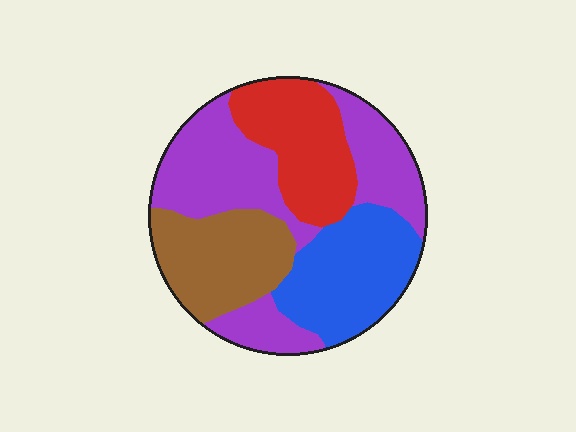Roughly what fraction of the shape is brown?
Brown covers around 20% of the shape.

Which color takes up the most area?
Purple, at roughly 35%.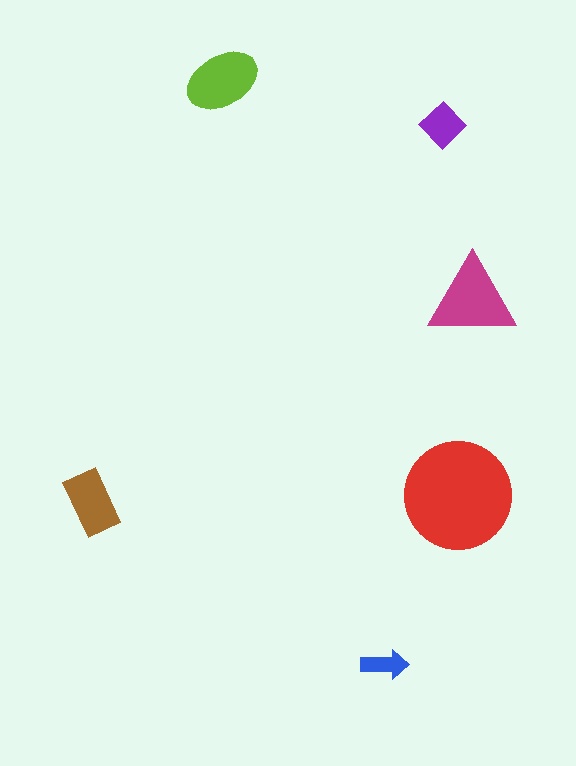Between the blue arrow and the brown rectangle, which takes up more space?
The brown rectangle.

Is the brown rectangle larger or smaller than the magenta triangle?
Smaller.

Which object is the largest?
The red circle.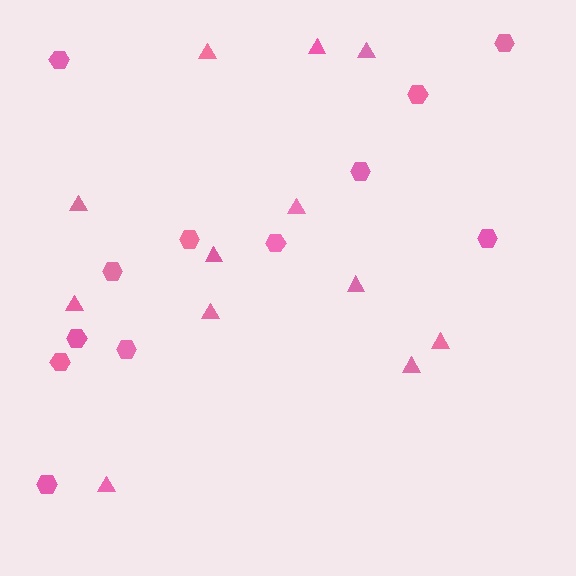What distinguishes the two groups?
There are 2 groups: one group of triangles (12) and one group of hexagons (12).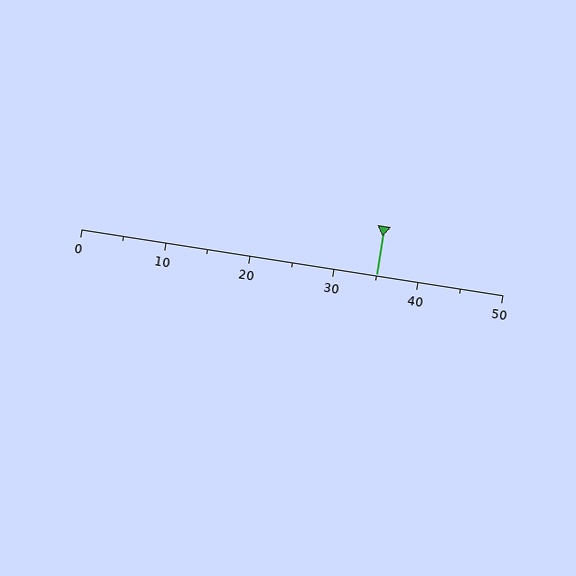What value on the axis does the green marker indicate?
The marker indicates approximately 35.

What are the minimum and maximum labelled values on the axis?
The axis runs from 0 to 50.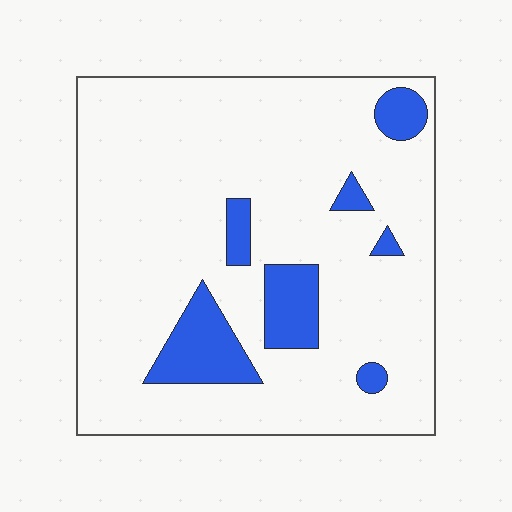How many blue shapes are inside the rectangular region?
7.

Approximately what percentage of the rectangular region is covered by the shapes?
Approximately 15%.